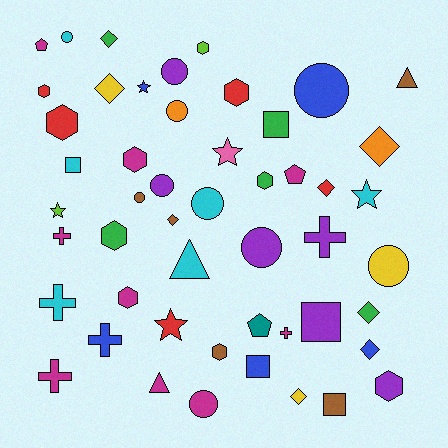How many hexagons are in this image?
There are 10 hexagons.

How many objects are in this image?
There are 50 objects.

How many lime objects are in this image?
There are 2 lime objects.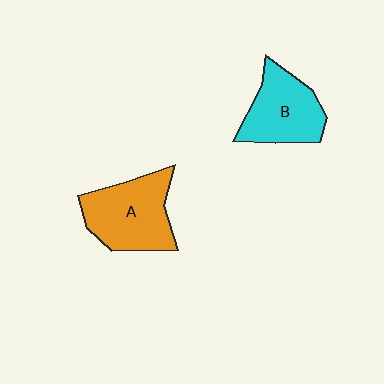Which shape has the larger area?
Shape A (orange).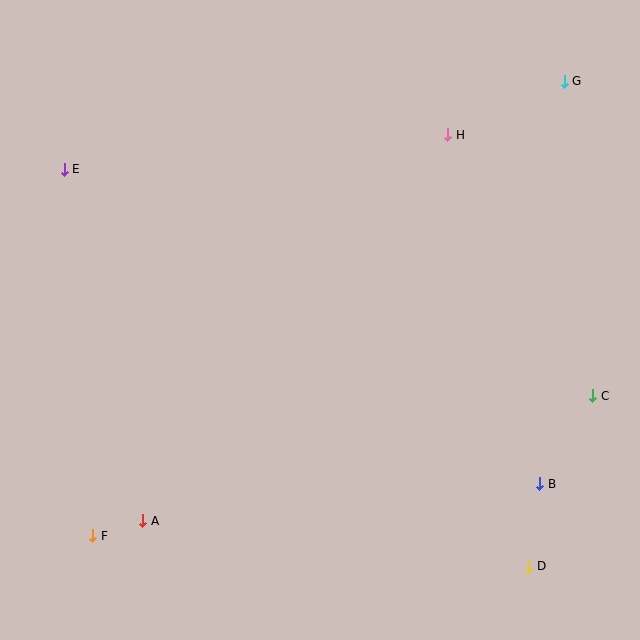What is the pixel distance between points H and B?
The distance between H and B is 361 pixels.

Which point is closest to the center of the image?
Point H at (448, 135) is closest to the center.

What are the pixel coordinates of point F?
Point F is at (93, 536).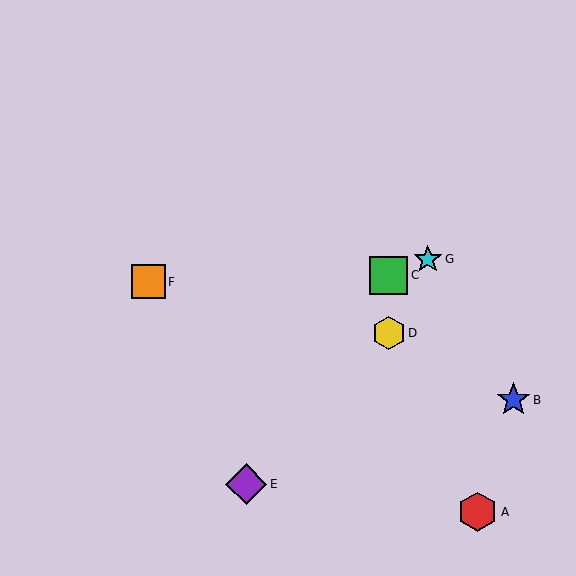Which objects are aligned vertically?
Objects C, D are aligned vertically.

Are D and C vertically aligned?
Yes, both are at x≈389.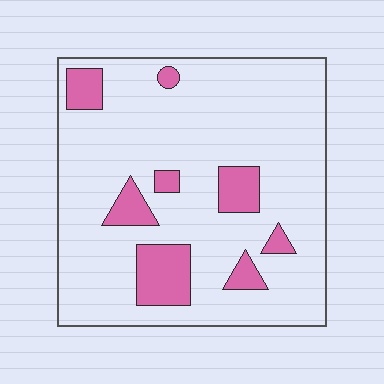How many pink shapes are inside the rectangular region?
8.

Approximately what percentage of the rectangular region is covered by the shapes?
Approximately 15%.